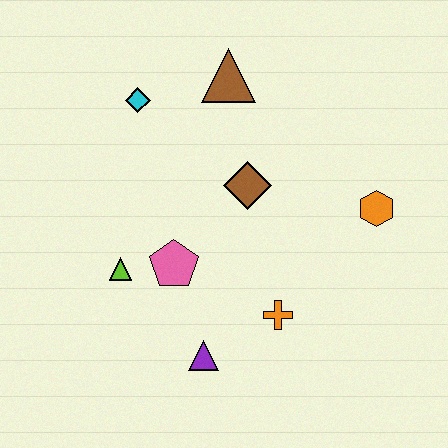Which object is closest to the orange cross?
The purple triangle is closest to the orange cross.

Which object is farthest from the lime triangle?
The orange hexagon is farthest from the lime triangle.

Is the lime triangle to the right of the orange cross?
No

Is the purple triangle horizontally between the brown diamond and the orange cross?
No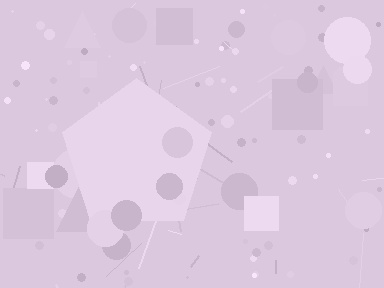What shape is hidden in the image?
A pentagon is hidden in the image.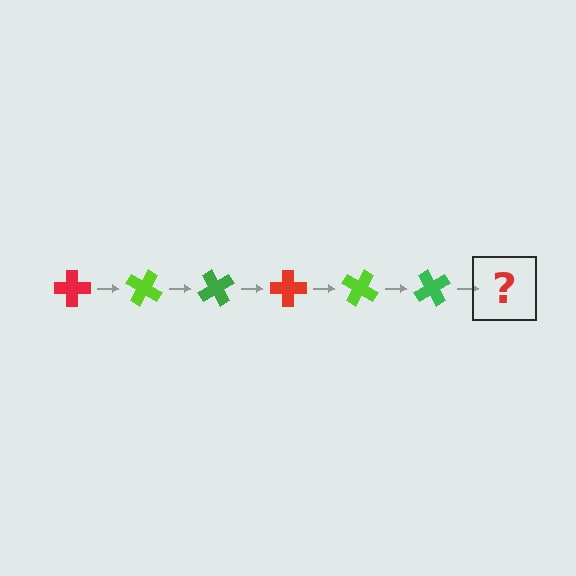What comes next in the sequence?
The next element should be a red cross, rotated 180 degrees from the start.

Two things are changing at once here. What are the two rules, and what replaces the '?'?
The two rules are that it rotates 30 degrees each step and the color cycles through red, lime, and green. The '?' should be a red cross, rotated 180 degrees from the start.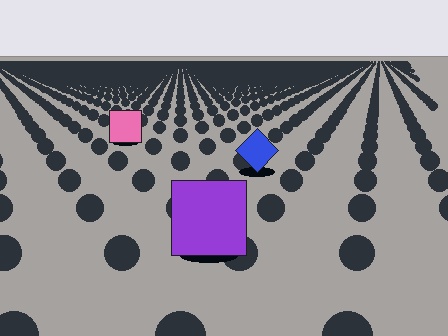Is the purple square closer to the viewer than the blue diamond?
Yes. The purple square is closer — you can tell from the texture gradient: the ground texture is coarser near it.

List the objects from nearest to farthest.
From nearest to farthest: the purple square, the blue diamond, the pink square.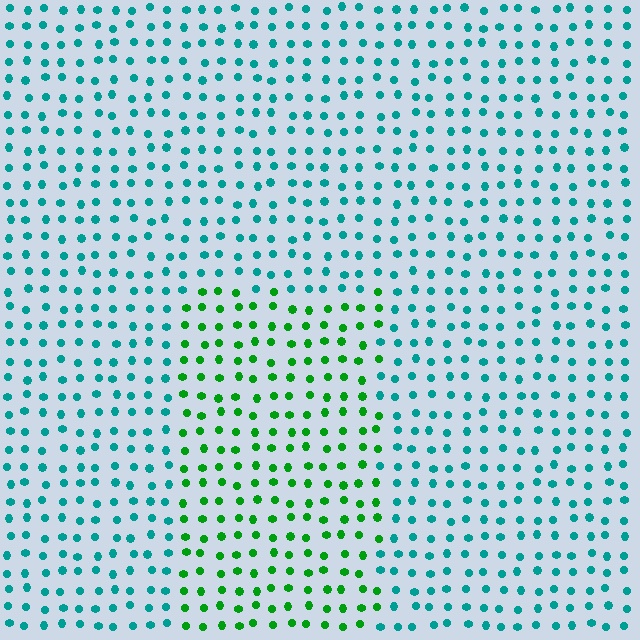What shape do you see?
I see a rectangle.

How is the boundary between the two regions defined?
The boundary is defined purely by a slight shift in hue (about 50 degrees). Spacing, size, and orientation are identical on both sides.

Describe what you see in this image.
The image is filled with small teal elements in a uniform arrangement. A rectangle-shaped region is visible where the elements are tinted to a slightly different hue, forming a subtle color boundary.